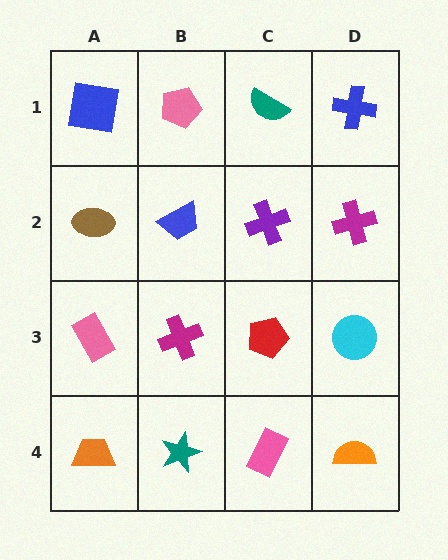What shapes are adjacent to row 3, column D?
A magenta cross (row 2, column D), an orange semicircle (row 4, column D), a red pentagon (row 3, column C).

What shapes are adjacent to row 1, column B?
A blue trapezoid (row 2, column B), a blue square (row 1, column A), a teal semicircle (row 1, column C).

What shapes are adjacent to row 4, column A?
A pink rectangle (row 3, column A), a teal star (row 4, column B).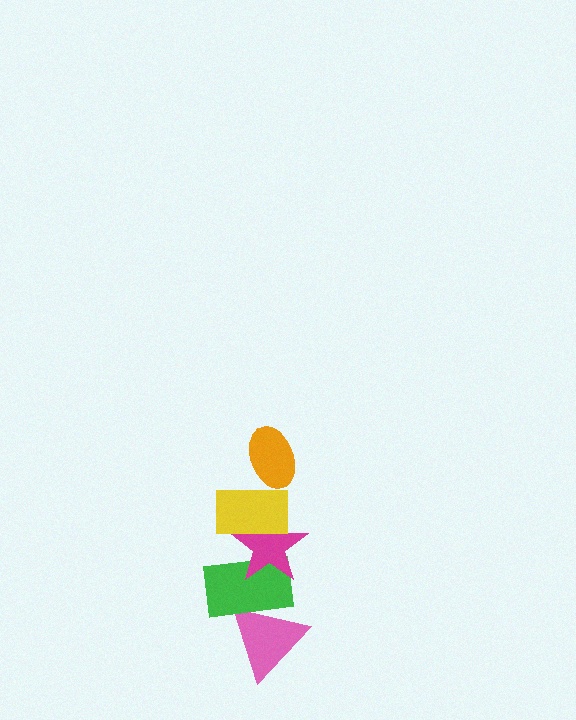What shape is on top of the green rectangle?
The magenta star is on top of the green rectangle.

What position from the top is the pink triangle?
The pink triangle is 5th from the top.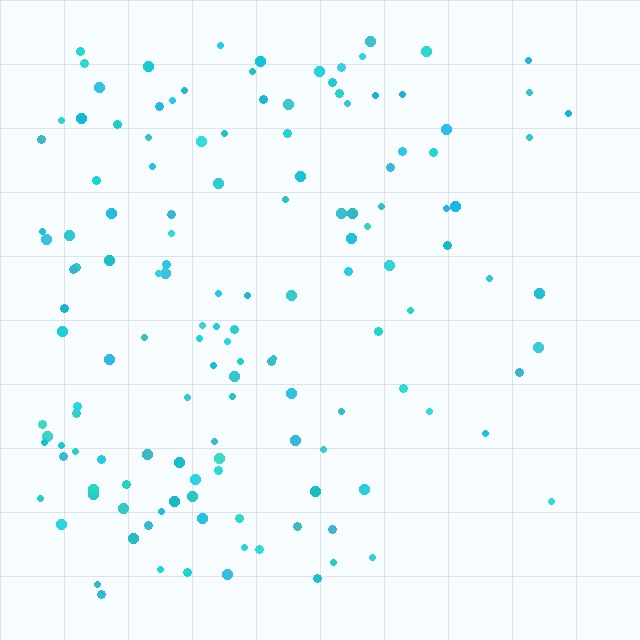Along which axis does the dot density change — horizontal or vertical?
Horizontal.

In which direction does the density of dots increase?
From right to left, with the left side densest.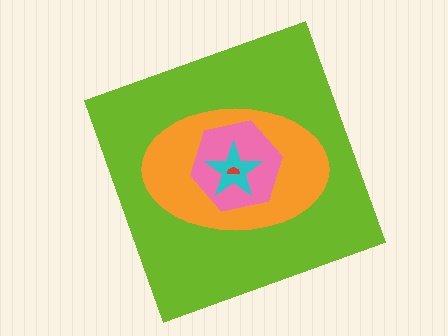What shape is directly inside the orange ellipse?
The pink hexagon.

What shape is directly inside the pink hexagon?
The cyan star.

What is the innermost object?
The red semicircle.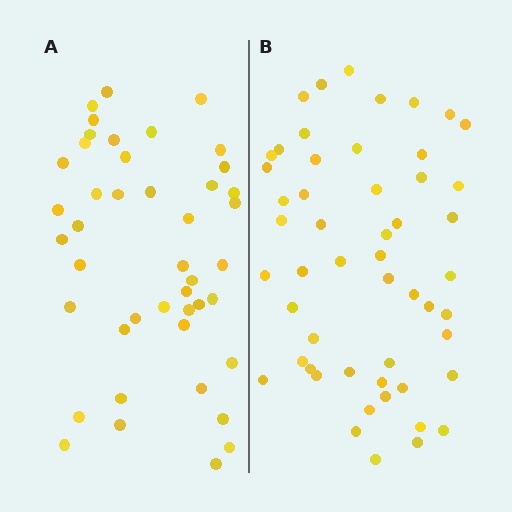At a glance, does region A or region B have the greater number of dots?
Region B (the right region) has more dots.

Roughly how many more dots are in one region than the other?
Region B has roughly 8 or so more dots than region A.